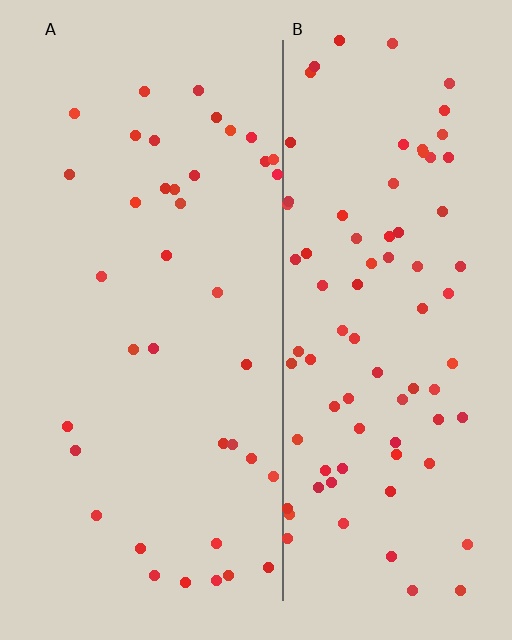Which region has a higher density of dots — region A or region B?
B (the right).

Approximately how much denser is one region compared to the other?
Approximately 2.2× — region B over region A.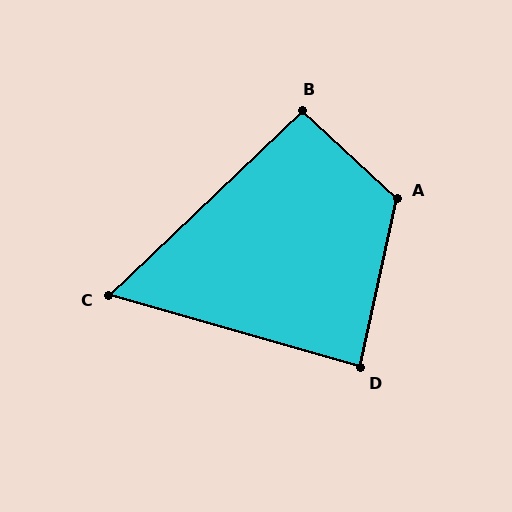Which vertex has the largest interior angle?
A, at approximately 120 degrees.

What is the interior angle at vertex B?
Approximately 93 degrees (approximately right).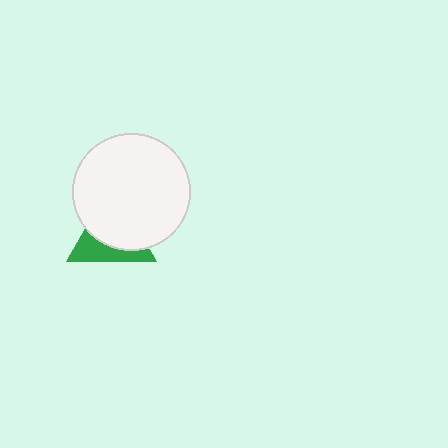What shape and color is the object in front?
The object in front is a white circle.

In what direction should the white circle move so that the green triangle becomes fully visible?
The white circle should move up. That is the shortest direction to clear the overlap and leave the green triangle fully visible.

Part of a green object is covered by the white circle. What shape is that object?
It is a triangle.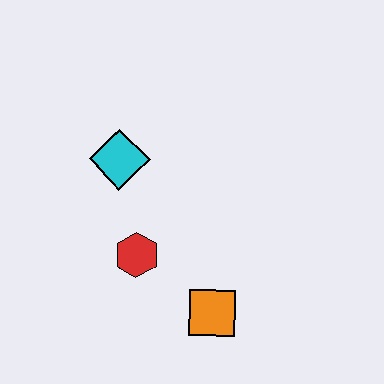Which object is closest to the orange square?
The red hexagon is closest to the orange square.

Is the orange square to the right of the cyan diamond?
Yes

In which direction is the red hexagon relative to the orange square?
The red hexagon is to the left of the orange square.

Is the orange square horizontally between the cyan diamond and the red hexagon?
No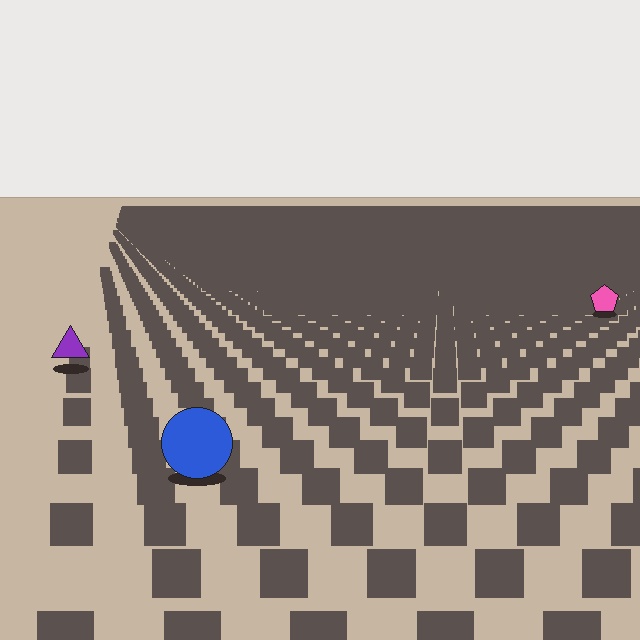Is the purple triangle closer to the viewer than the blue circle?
No. The blue circle is closer — you can tell from the texture gradient: the ground texture is coarser near it.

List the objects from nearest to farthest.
From nearest to farthest: the blue circle, the purple triangle, the pink pentagon.